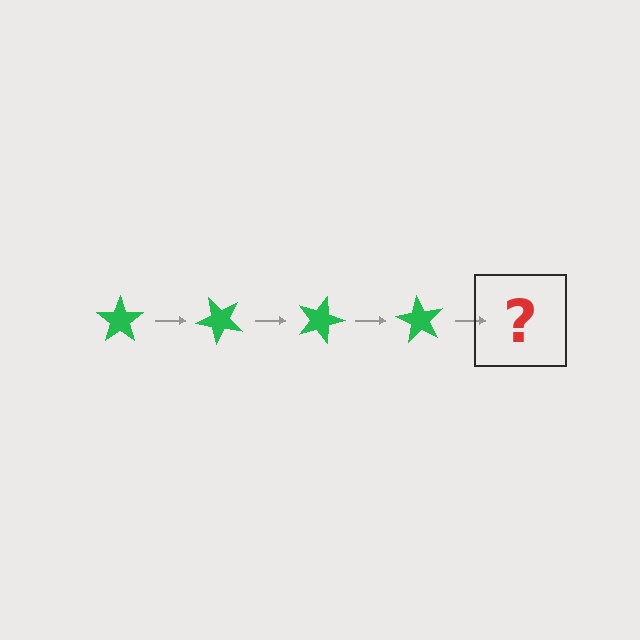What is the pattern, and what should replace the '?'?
The pattern is that the star rotates 45 degrees each step. The '?' should be a green star rotated 180 degrees.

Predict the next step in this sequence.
The next step is a green star rotated 180 degrees.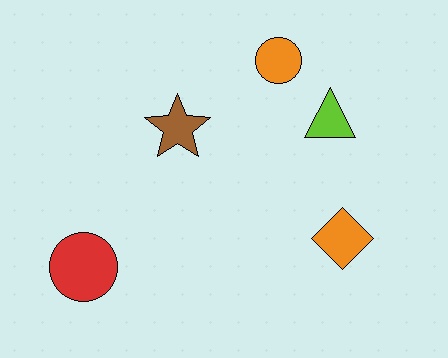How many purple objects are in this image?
There are no purple objects.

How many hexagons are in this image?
There are no hexagons.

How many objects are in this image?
There are 5 objects.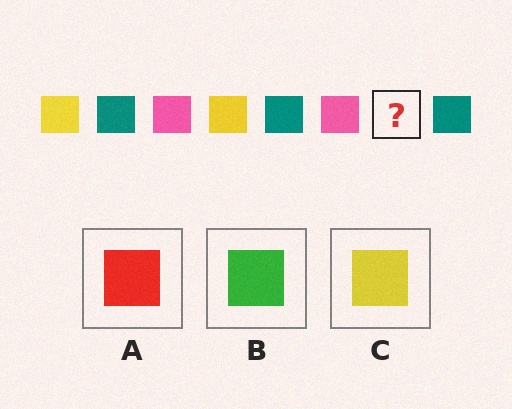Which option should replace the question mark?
Option C.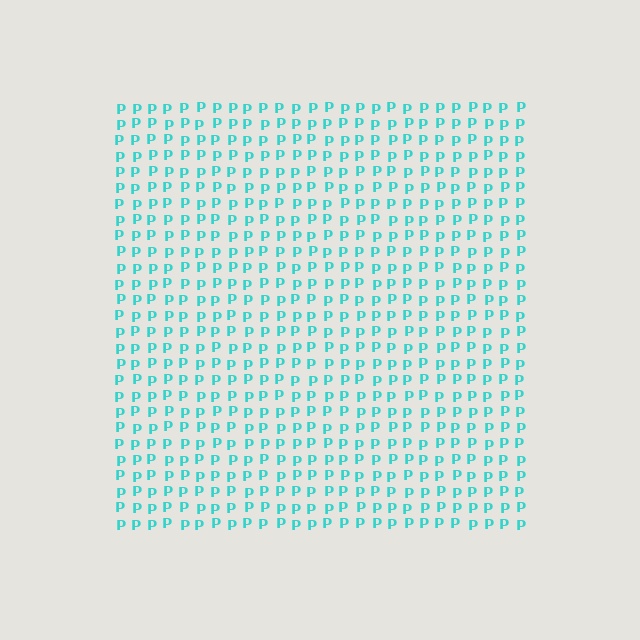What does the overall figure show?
The overall figure shows a square.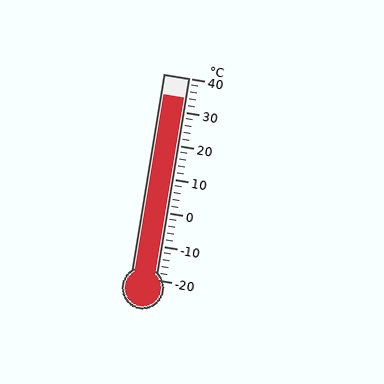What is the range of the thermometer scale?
The thermometer scale ranges from -20°C to 40°C.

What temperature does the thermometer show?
The thermometer shows approximately 34°C.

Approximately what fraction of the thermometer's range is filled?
The thermometer is filled to approximately 90% of its range.